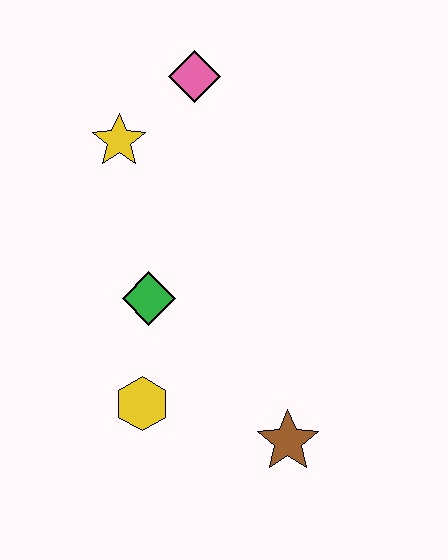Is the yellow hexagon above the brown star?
Yes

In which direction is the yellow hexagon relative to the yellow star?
The yellow hexagon is below the yellow star.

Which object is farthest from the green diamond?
The pink diamond is farthest from the green diamond.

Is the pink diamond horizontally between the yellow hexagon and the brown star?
Yes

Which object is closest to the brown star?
The yellow hexagon is closest to the brown star.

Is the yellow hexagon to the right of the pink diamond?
No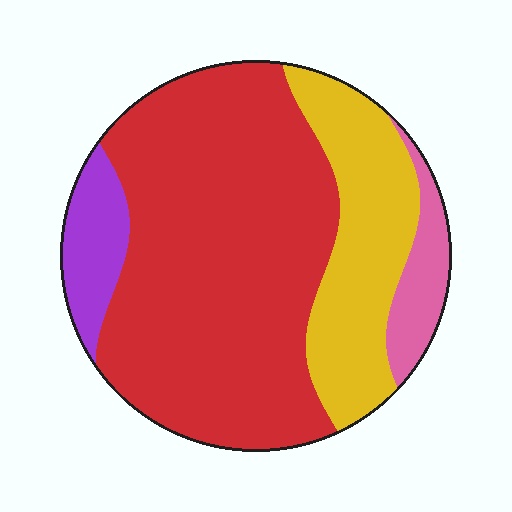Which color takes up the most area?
Red, at roughly 60%.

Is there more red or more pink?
Red.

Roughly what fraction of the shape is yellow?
Yellow takes up about one quarter (1/4) of the shape.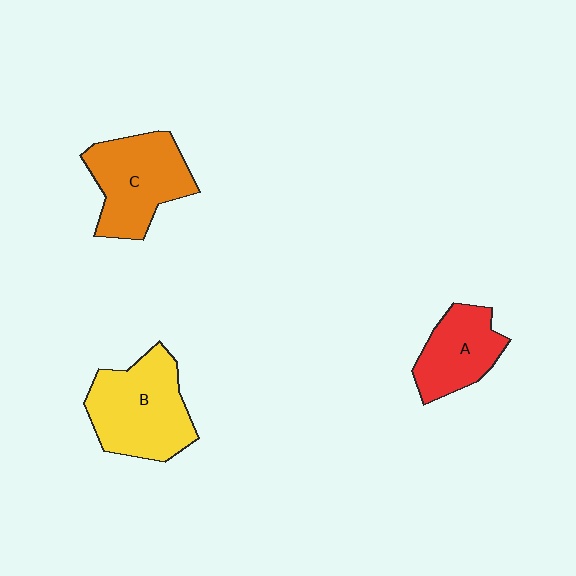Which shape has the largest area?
Shape B (yellow).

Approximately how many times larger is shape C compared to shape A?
Approximately 1.4 times.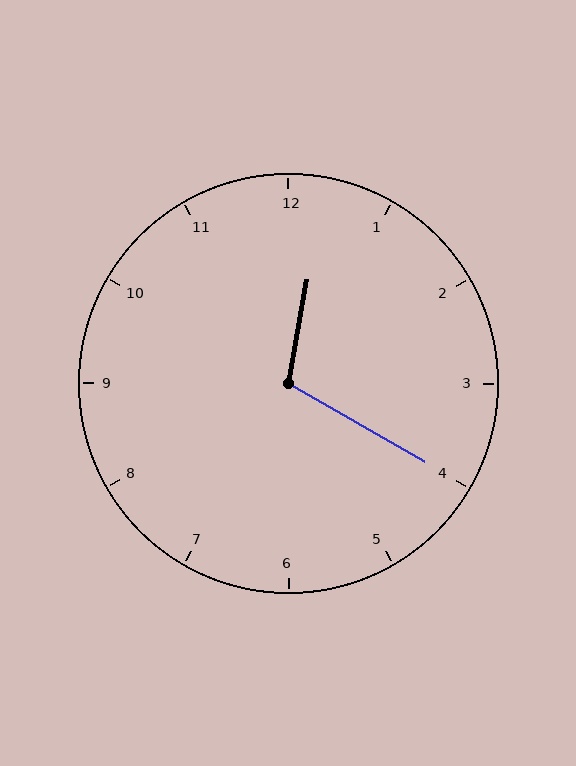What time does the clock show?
12:20.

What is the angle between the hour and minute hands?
Approximately 110 degrees.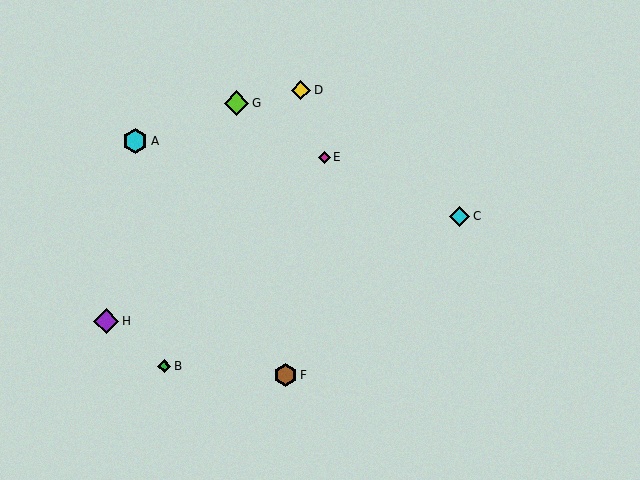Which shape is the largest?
The purple diamond (labeled H) is the largest.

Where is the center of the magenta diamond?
The center of the magenta diamond is at (324, 157).